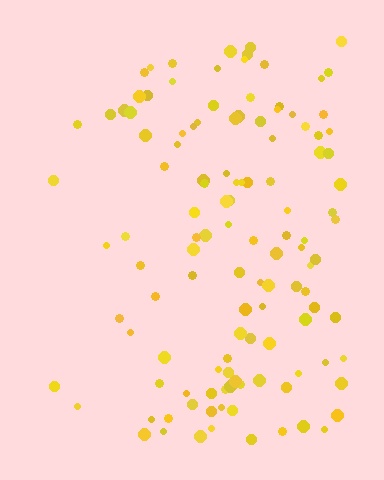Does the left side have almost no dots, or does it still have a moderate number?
Still a moderate number, just noticeably fewer than the right.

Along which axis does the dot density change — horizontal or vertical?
Horizontal.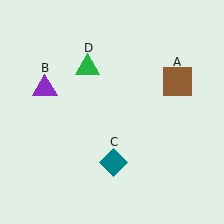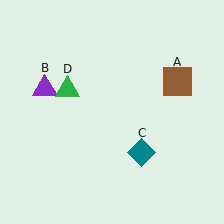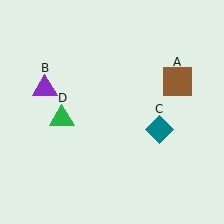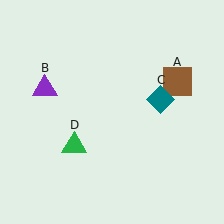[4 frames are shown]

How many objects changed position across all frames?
2 objects changed position: teal diamond (object C), green triangle (object D).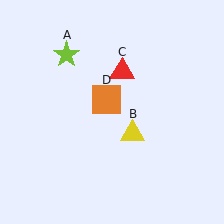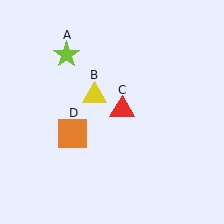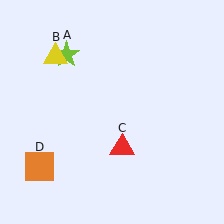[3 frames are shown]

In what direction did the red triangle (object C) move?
The red triangle (object C) moved down.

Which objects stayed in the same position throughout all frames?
Lime star (object A) remained stationary.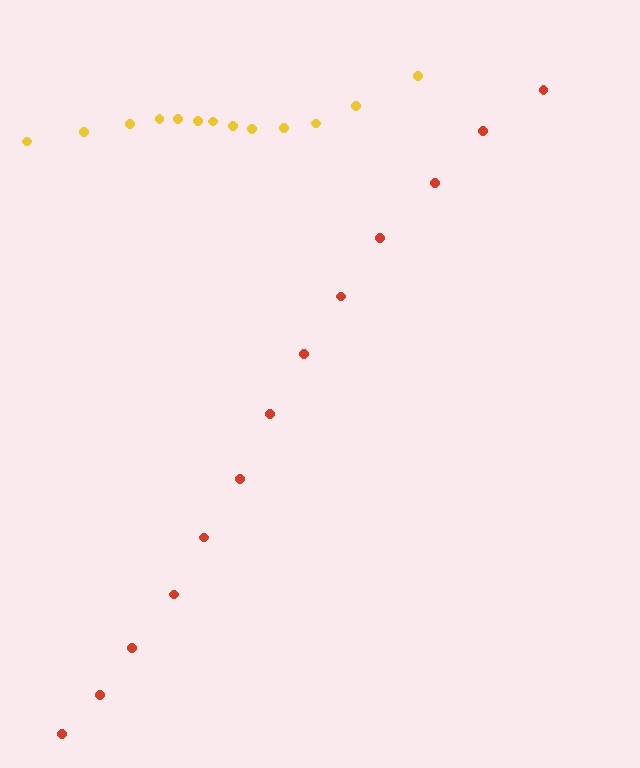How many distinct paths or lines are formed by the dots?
There are 2 distinct paths.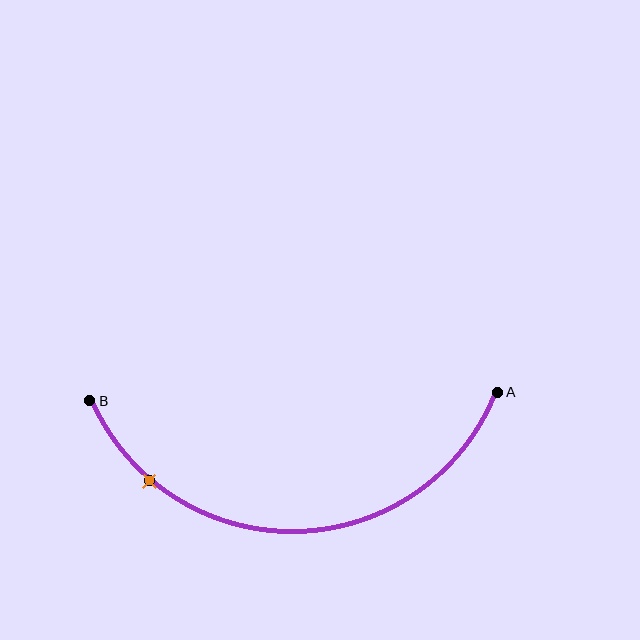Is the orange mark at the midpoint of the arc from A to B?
No. The orange mark lies on the arc but is closer to endpoint B. The arc midpoint would be at the point on the curve equidistant along the arc from both A and B.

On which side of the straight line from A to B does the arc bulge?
The arc bulges below the straight line connecting A and B.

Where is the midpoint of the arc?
The arc midpoint is the point on the curve farthest from the straight line joining A and B. It sits below that line.